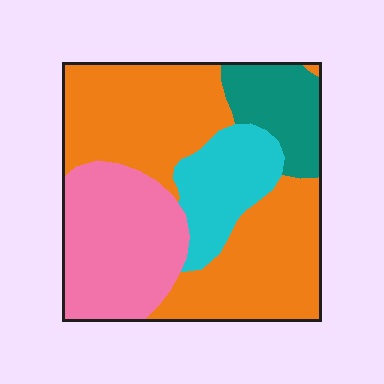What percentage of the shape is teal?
Teal covers about 10% of the shape.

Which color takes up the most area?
Orange, at roughly 50%.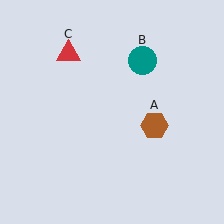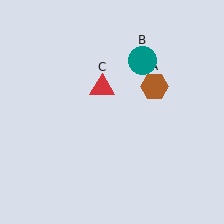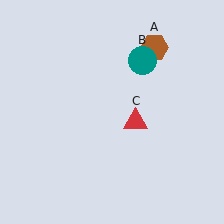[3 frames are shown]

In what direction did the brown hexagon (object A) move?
The brown hexagon (object A) moved up.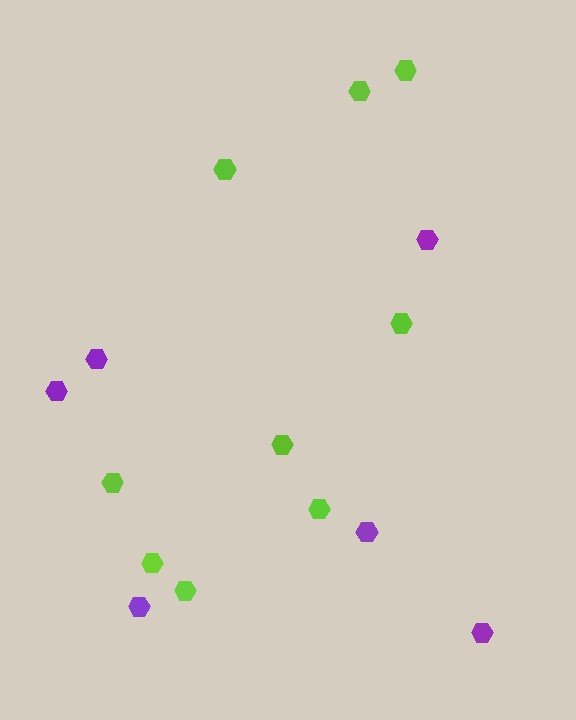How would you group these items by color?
There are 2 groups: one group of lime hexagons (9) and one group of purple hexagons (6).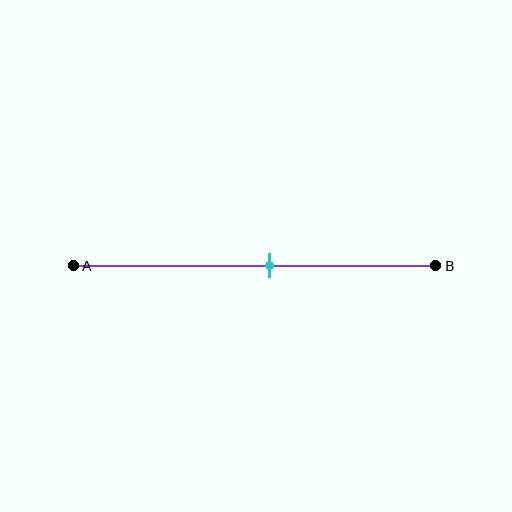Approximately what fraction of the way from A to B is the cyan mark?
The cyan mark is approximately 55% of the way from A to B.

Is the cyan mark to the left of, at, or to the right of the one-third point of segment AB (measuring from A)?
The cyan mark is to the right of the one-third point of segment AB.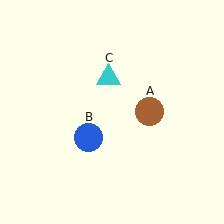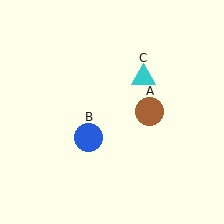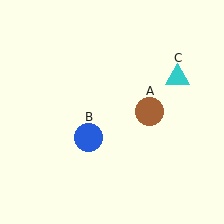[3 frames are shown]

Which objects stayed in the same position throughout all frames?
Brown circle (object A) and blue circle (object B) remained stationary.